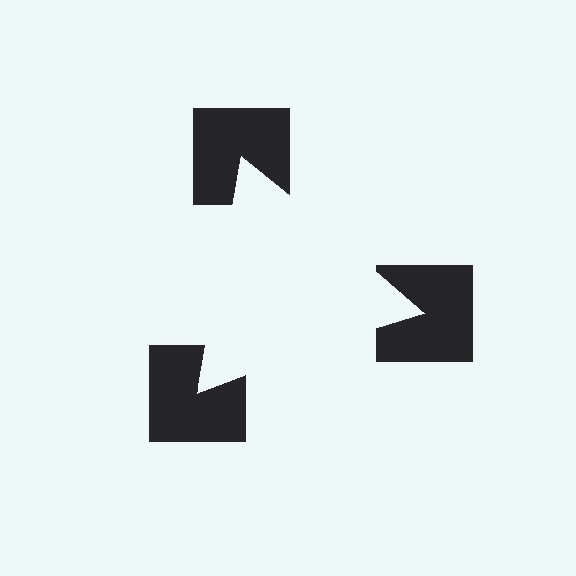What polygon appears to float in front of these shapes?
An illusory triangle — its edges are inferred from the aligned wedge cuts in the notched squares, not physically drawn.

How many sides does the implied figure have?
3 sides.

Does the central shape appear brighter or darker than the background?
It typically appears slightly brighter than the background, even though no actual brightness change is drawn.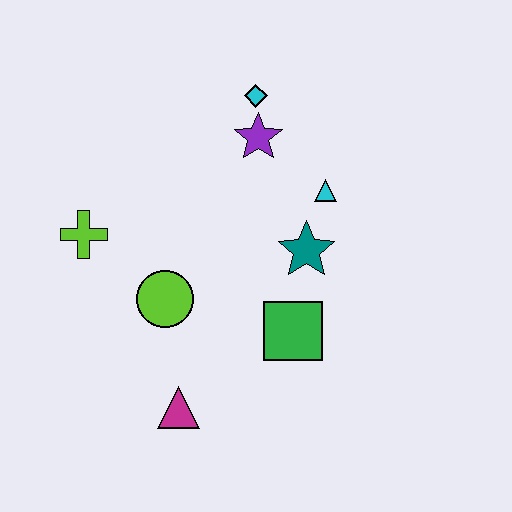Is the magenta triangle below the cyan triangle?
Yes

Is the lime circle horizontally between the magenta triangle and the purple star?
No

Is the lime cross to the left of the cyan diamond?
Yes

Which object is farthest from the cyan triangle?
The magenta triangle is farthest from the cyan triangle.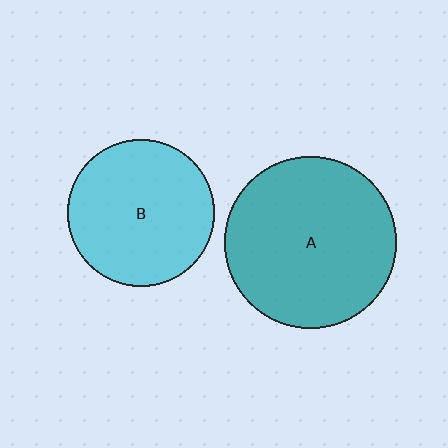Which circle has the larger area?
Circle A (teal).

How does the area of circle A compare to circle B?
Approximately 1.4 times.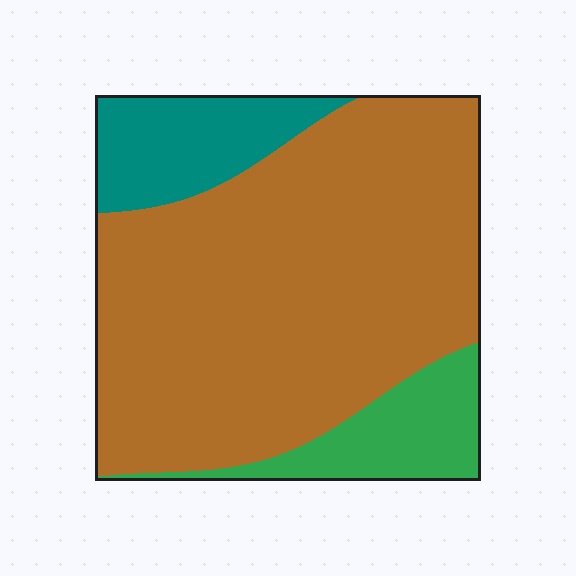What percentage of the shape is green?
Green covers about 15% of the shape.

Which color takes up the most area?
Brown, at roughly 75%.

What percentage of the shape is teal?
Teal takes up about one eighth (1/8) of the shape.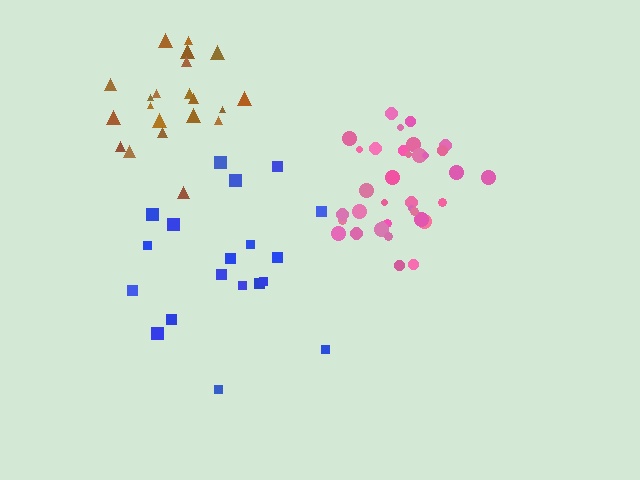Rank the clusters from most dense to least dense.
pink, brown, blue.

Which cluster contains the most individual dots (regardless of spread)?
Pink (35).